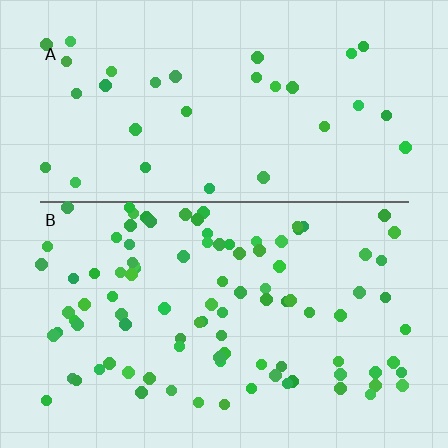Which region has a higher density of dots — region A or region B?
B (the bottom).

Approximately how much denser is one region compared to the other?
Approximately 2.9× — region B over region A.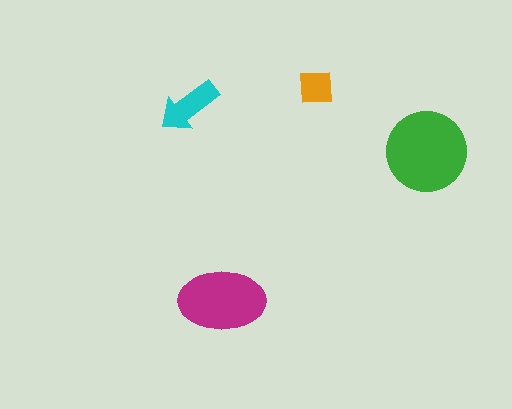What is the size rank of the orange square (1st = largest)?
4th.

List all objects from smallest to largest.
The orange square, the cyan arrow, the magenta ellipse, the green circle.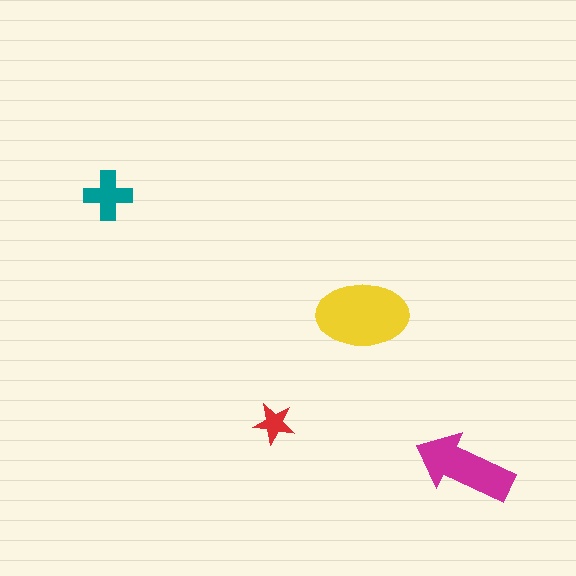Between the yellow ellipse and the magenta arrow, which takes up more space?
The yellow ellipse.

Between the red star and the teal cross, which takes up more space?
The teal cross.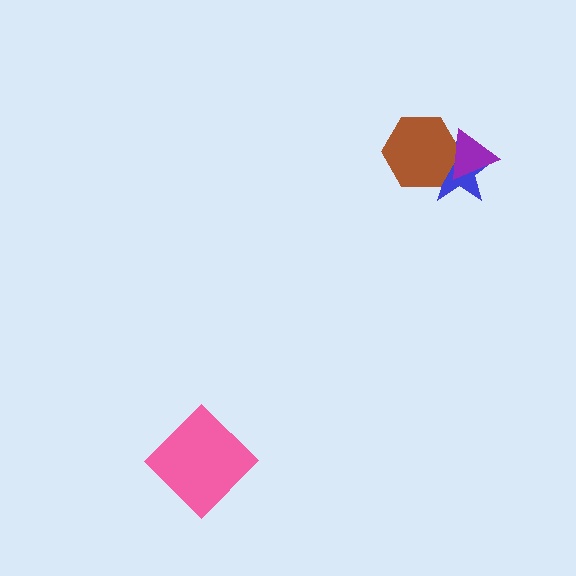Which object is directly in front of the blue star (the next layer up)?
The brown hexagon is directly in front of the blue star.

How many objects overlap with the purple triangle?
2 objects overlap with the purple triangle.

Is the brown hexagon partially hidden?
Yes, it is partially covered by another shape.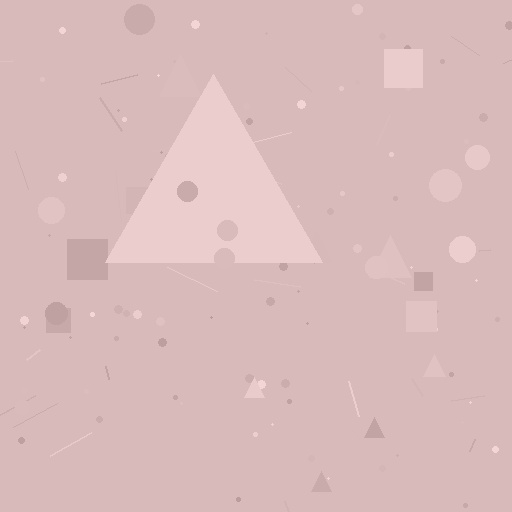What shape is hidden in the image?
A triangle is hidden in the image.